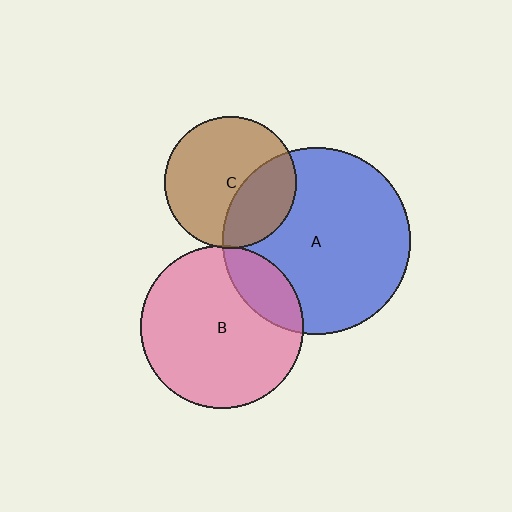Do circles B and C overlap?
Yes.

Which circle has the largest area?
Circle A (blue).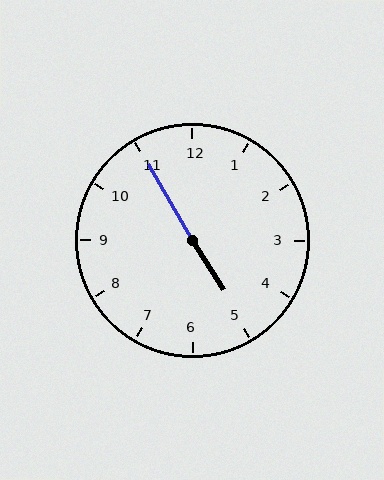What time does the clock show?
4:55.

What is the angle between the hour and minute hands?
Approximately 178 degrees.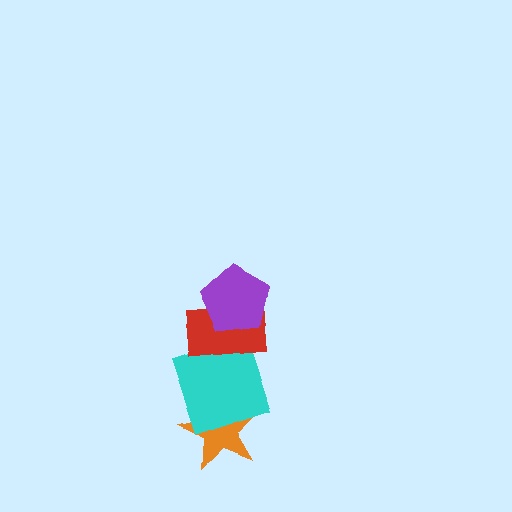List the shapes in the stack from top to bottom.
From top to bottom: the purple pentagon, the red rectangle, the cyan square, the orange star.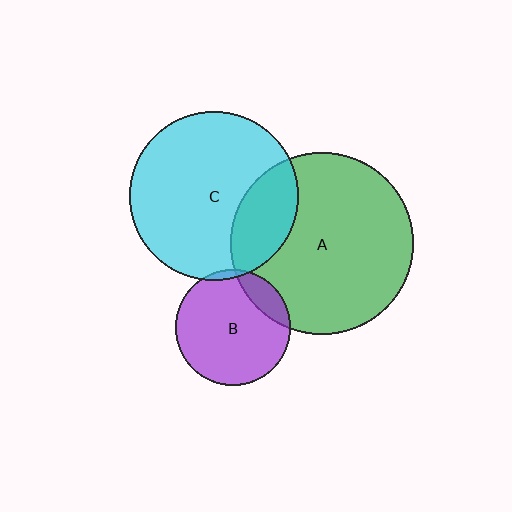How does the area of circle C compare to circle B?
Approximately 2.2 times.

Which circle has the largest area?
Circle A (green).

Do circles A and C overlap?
Yes.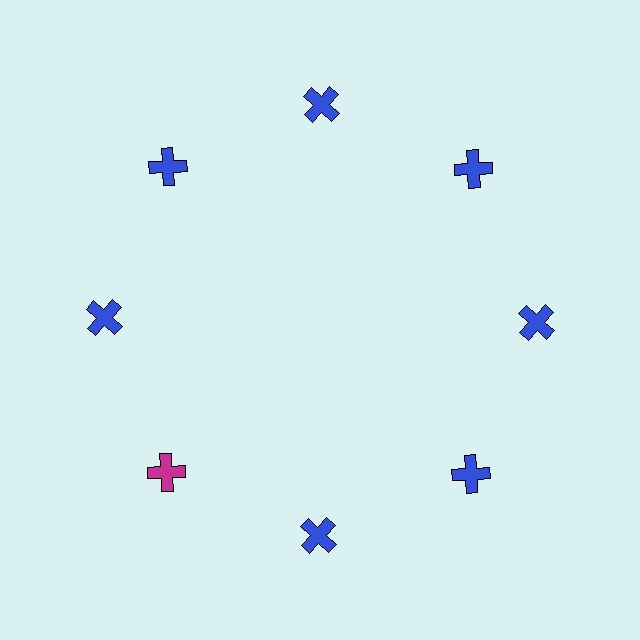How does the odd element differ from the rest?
It has a different color: magenta instead of blue.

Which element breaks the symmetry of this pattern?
The magenta cross at roughly the 8 o'clock position breaks the symmetry. All other shapes are blue crosses.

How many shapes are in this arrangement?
There are 8 shapes arranged in a ring pattern.